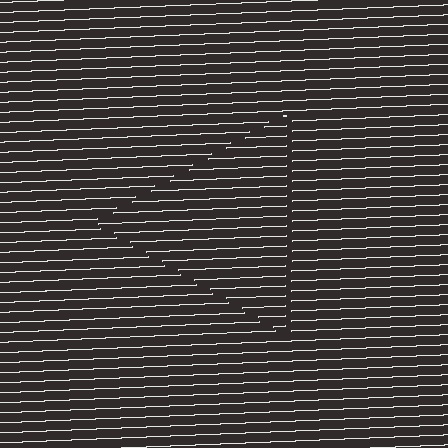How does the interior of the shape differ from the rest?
The interior of the shape contains the same grating, shifted by half a period — the contour is defined by the phase discontinuity where line-ends from the inner and outer gratings abut.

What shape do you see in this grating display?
An illusory triangle. The interior of the shape contains the same grating, shifted by half a period — the contour is defined by the phase discontinuity where line-ends from the inner and outer gratings abut.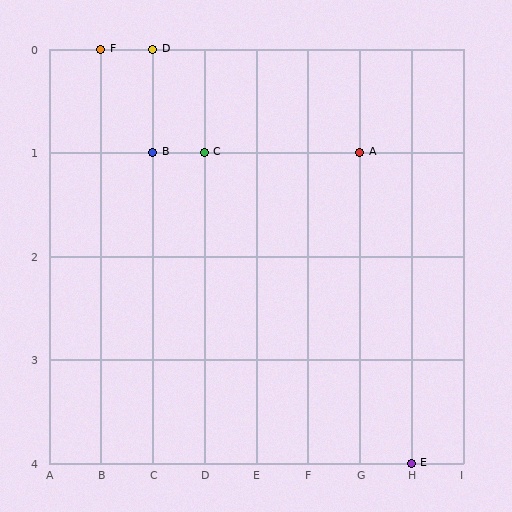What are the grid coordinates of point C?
Point C is at grid coordinates (D, 1).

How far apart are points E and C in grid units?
Points E and C are 4 columns and 3 rows apart (about 5.0 grid units diagonally).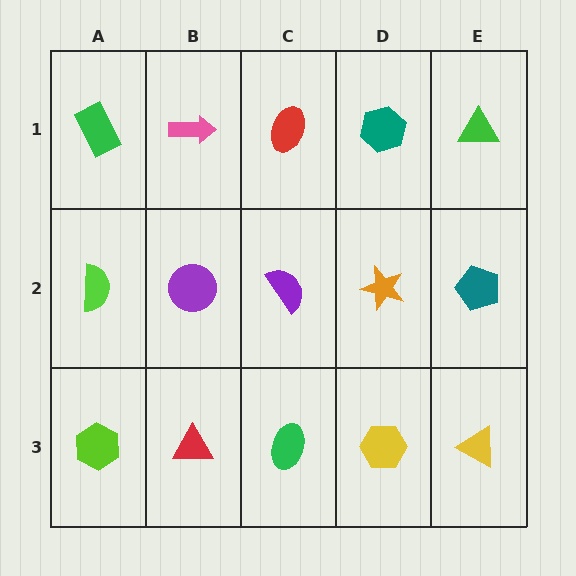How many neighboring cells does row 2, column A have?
3.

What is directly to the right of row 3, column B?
A green ellipse.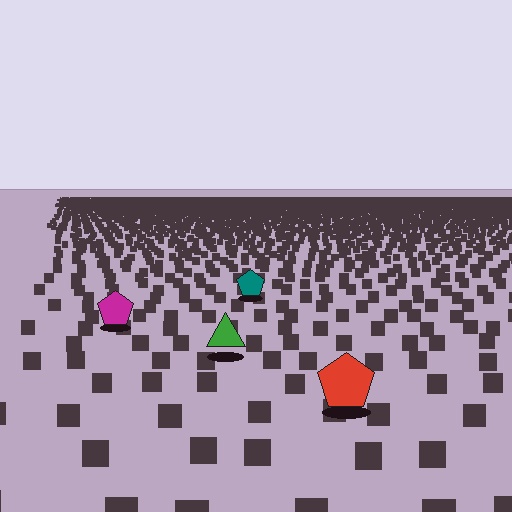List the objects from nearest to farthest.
From nearest to farthest: the red pentagon, the green triangle, the magenta pentagon, the teal pentagon.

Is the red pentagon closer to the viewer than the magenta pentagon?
Yes. The red pentagon is closer — you can tell from the texture gradient: the ground texture is coarser near it.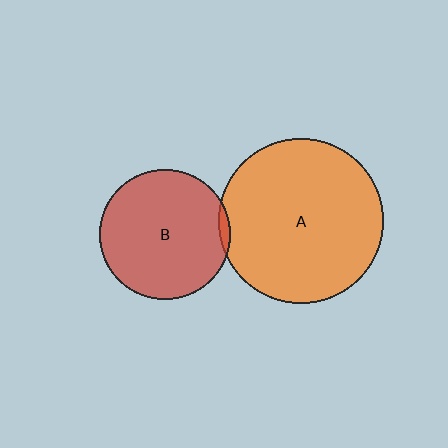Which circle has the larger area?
Circle A (orange).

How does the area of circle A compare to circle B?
Approximately 1.6 times.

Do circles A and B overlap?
Yes.